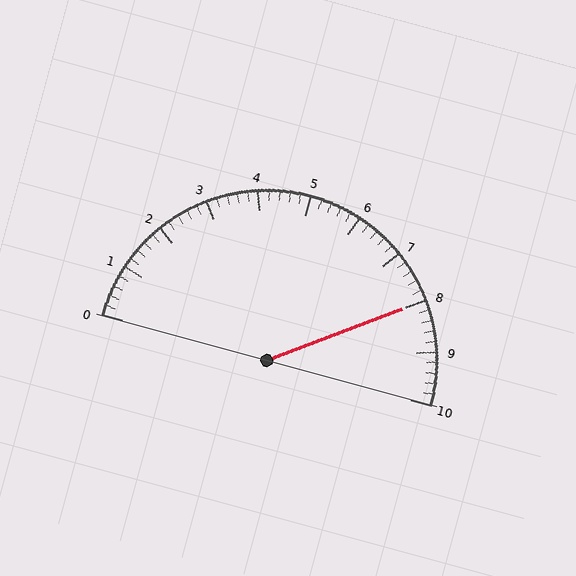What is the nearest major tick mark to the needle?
The nearest major tick mark is 8.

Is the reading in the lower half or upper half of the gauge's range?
The reading is in the upper half of the range (0 to 10).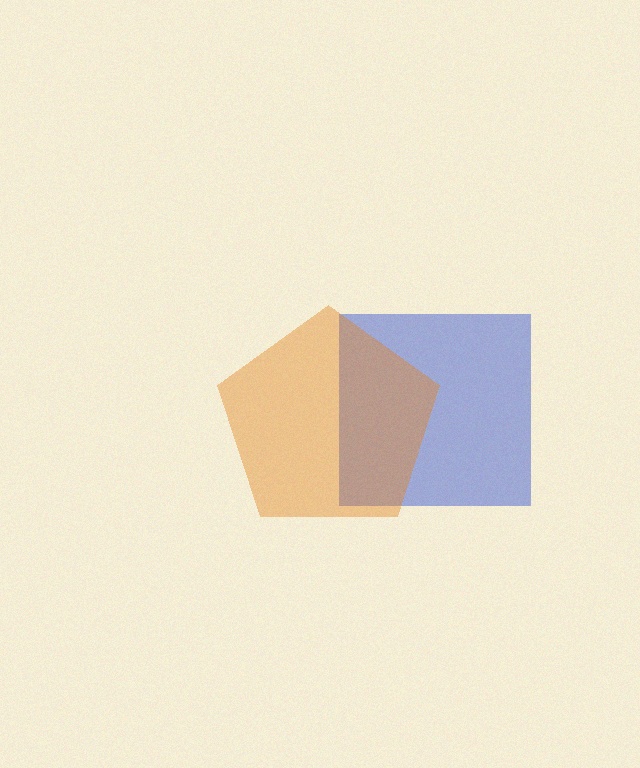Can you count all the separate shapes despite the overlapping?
Yes, there are 2 separate shapes.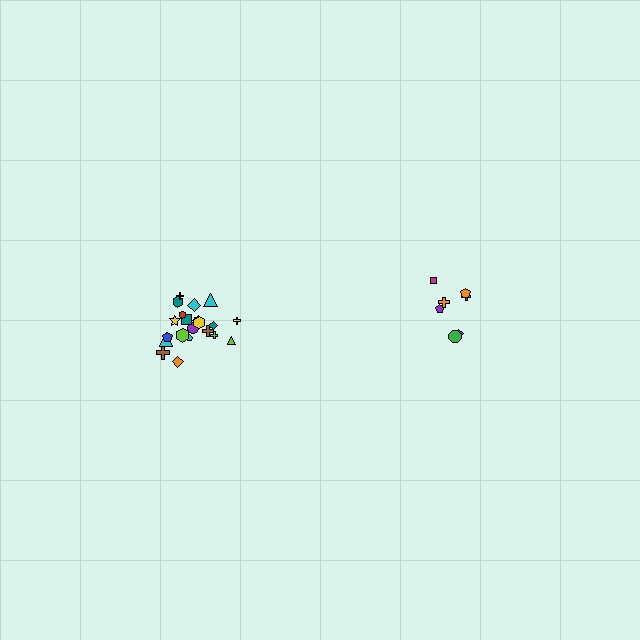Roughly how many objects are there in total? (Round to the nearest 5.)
Roughly 30 objects in total.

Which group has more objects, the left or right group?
The left group.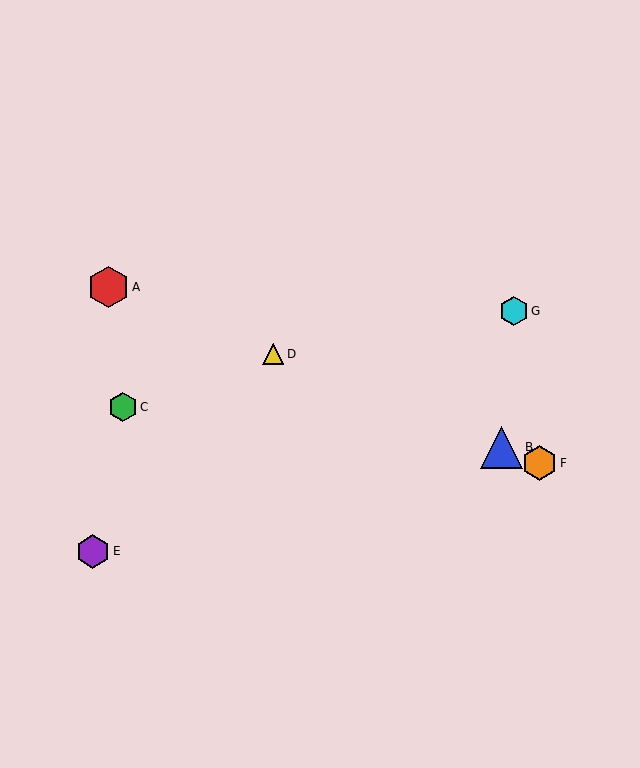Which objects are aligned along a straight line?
Objects A, B, D, F are aligned along a straight line.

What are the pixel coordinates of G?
Object G is at (514, 311).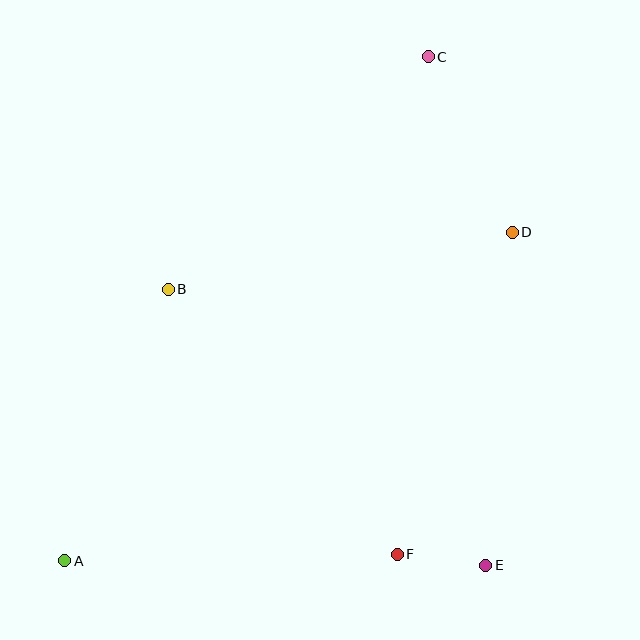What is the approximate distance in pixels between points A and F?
The distance between A and F is approximately 333 pixels.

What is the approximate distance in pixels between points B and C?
The distance between B and C is approximately 349 pixels.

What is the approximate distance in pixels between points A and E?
The distance between A and E is approximately 421 pixels.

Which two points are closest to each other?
Points E and F are closest to each other.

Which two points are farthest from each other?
Points A and C are farthest from each other.